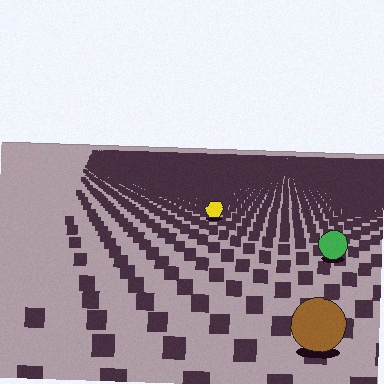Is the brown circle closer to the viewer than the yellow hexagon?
Yes. The brown circle is closer — you can tell from the texture gradient: the ground texture is coarser near it.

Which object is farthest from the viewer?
The yellow hexagon is farthest from the viewer. It appears smaller and the ground texture around it is denser.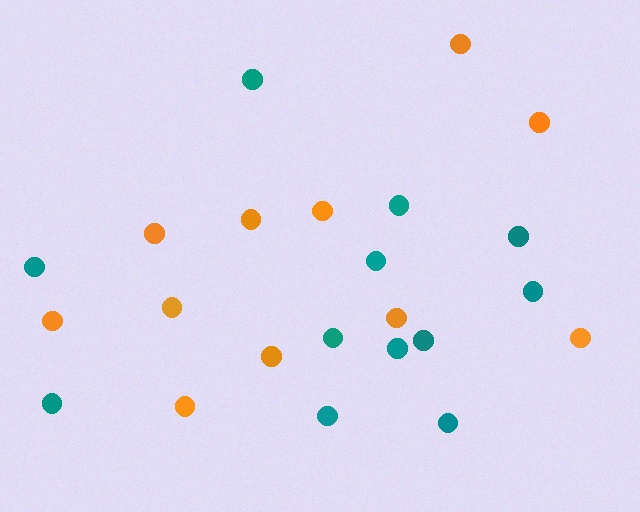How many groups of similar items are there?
There are 2 groups: one group of teal circles (12) and one group of orange circles (11).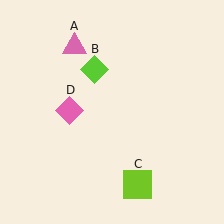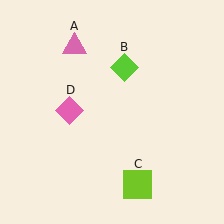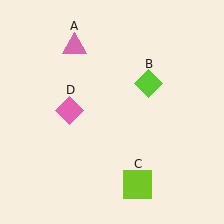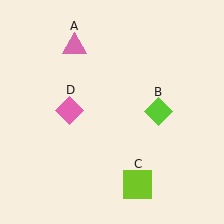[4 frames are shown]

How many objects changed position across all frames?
1 object changed position: lime diamond (object B).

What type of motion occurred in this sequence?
The lime diamond (object B) rotated clockwise around the center of the scene.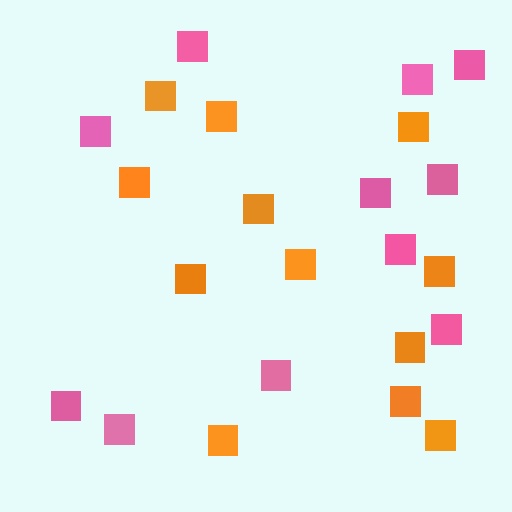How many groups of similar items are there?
There are 2 groups: one group of pink squares (11) and one group of orange squares (12).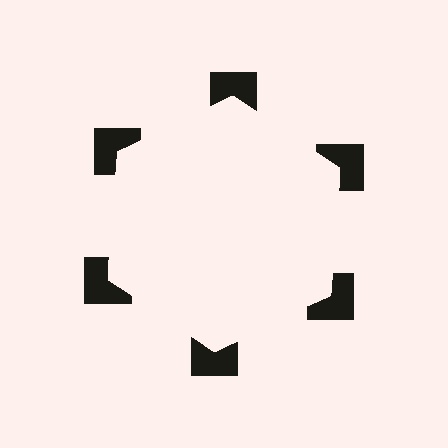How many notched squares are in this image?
There are 6 — one at each vertex of the illusory hexagon.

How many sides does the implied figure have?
6 sides.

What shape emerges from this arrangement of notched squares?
An illusory hexagon — its edges are inferred from the aligned wedge cuts in the notched squares, not physically drawn.